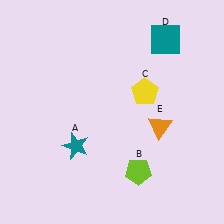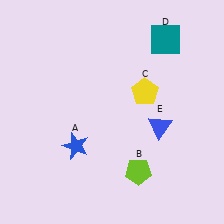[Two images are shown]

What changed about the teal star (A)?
In Image 1, A is teal. In Image 2, it changed to blue.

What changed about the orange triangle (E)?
In Image 1, E is orange. In Image 2, it changed to blue.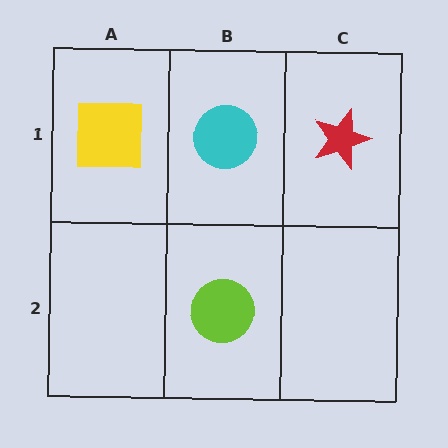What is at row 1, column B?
A cyan circle.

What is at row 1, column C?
A red star.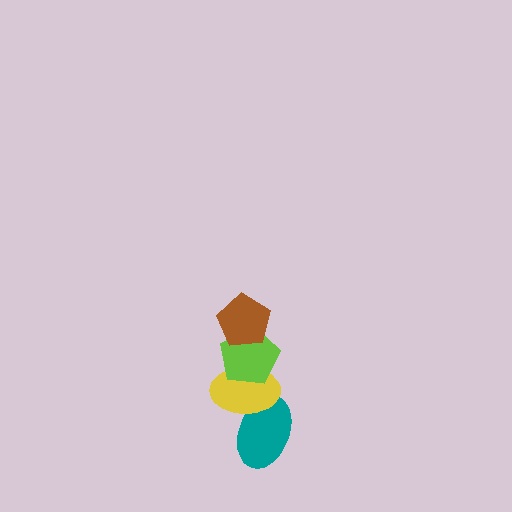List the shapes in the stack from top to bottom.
From top to bottom: the brown pentagon, the lime pentagon, the yellow ellipse, the teal ellipse.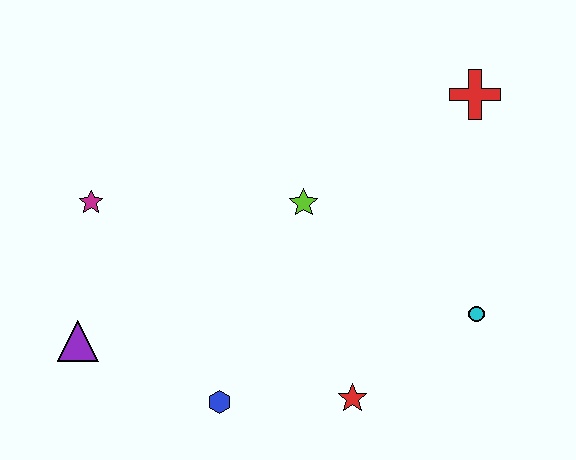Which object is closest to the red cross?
The lime star is closest to the red cross.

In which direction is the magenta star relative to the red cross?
The magenta star is to the left of the red cross.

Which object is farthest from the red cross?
The purple triangle is farthest from the red cross.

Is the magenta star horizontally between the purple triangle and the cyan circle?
Yes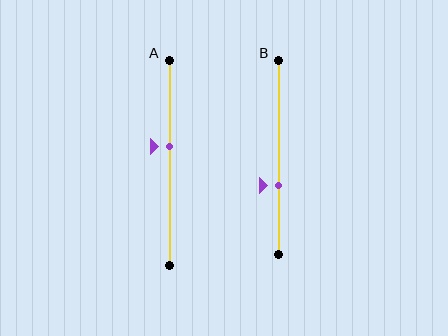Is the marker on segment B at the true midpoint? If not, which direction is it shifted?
No, the marker on segment B is shifted downward by about 14% of the segment length.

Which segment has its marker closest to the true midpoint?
Segment A has its marker closest to the true midpoint.